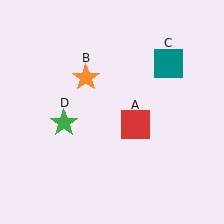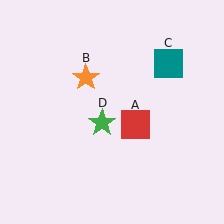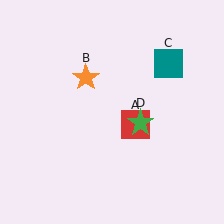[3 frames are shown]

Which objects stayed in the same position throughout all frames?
Red square (object A) and orange star (object B) and teal square (object C) remained stationary.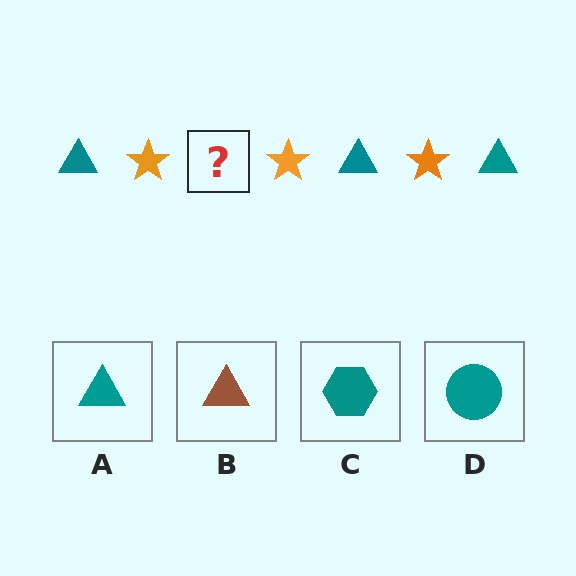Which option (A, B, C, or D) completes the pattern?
A.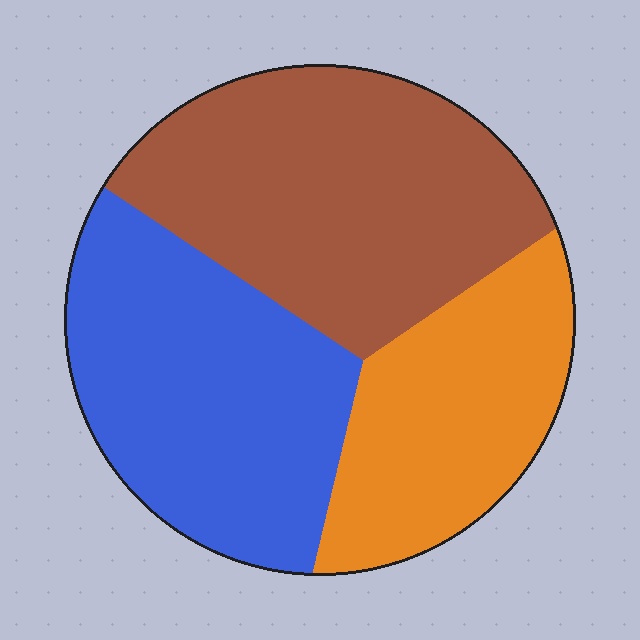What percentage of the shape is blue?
Blue takes up about one third (1/3) of the shape.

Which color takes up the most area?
Brown, at roughly 40%.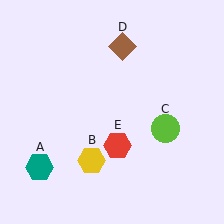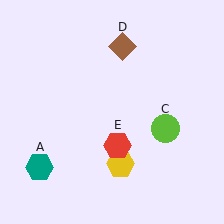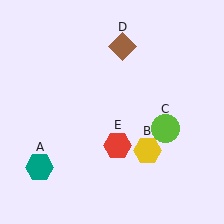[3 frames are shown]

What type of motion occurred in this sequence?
The yellow hexagon (object B) rotated counterclockwise around the center of the scene.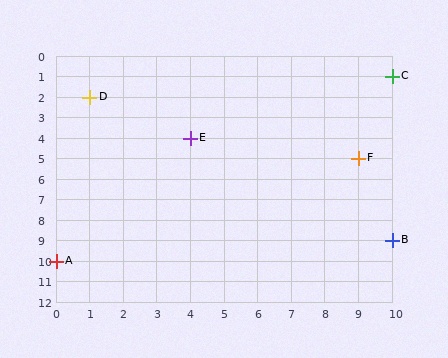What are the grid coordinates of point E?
Point E is at grid coordinates (4, 4).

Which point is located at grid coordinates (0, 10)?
Point A is at (0, 10).